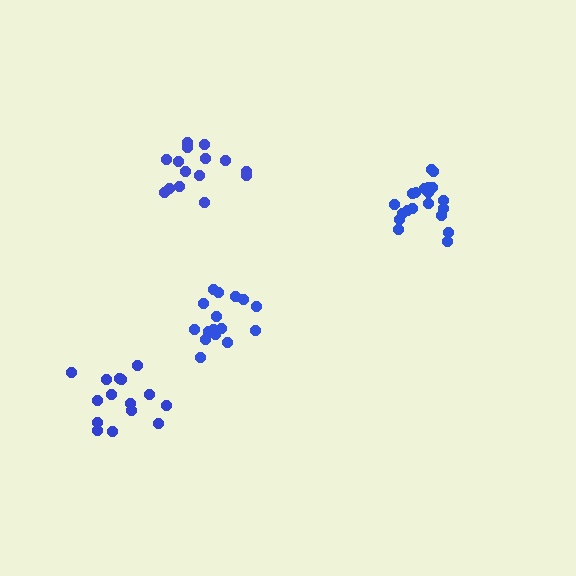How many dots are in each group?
Group 1: 21 dots, Group 2: 16 dots, Group 3: 15 dots, Group 4: 15 dots (67 total).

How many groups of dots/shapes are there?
There are 4 groups.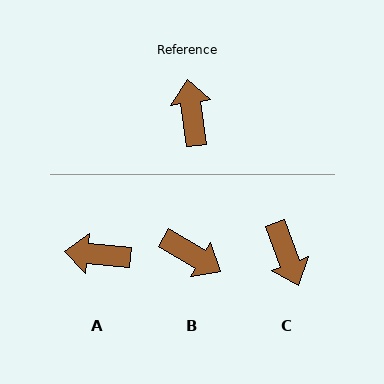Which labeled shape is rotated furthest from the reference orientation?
C, about 167 degrees away.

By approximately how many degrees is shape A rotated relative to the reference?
Approximately 77 degrees counter-clockwise.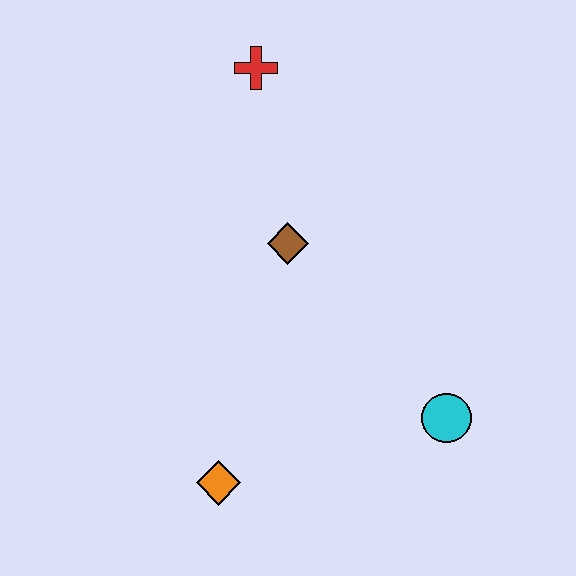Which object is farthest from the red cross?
The orange diamond is farthest from the red cross.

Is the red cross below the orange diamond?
No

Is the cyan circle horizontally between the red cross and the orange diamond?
No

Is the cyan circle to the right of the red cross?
Yes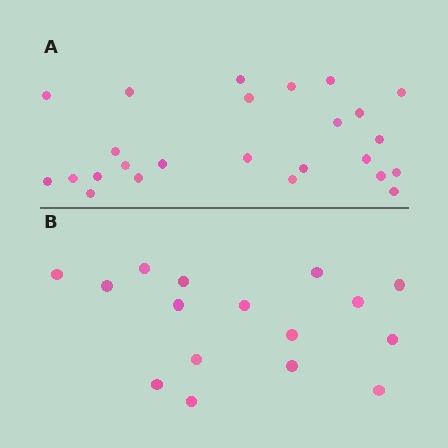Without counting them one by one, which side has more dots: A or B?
Region A (the top region) has more dots.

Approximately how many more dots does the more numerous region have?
Region A has roughly 8 or so more dots than region B.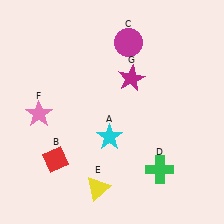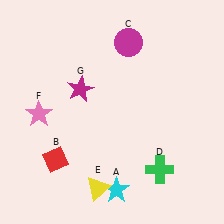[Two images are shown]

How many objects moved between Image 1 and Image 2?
2 objects moved between the two images.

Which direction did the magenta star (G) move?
The magenta star (G) moved left.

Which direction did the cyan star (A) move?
The cyan star (A) moved down.